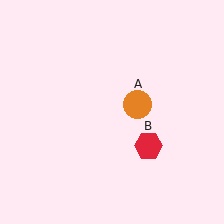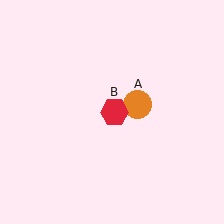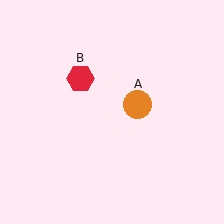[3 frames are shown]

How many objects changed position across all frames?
1 object changed position: red hexagon (object B).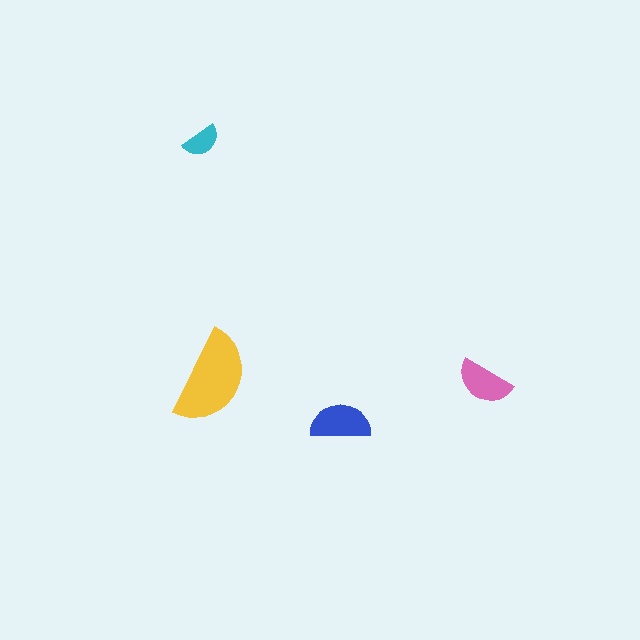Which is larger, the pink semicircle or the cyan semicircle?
The pink one.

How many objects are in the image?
There are 4 objects in the image.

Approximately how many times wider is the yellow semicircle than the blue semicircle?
About 1.5 times wider.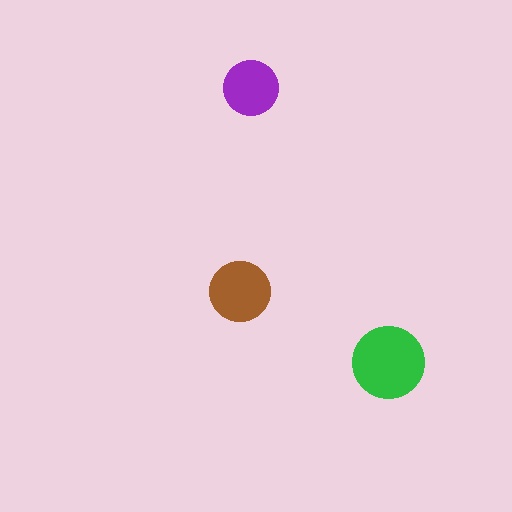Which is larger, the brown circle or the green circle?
The green one.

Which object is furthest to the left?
The brown circle is leftmost.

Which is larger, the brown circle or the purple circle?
The brown one.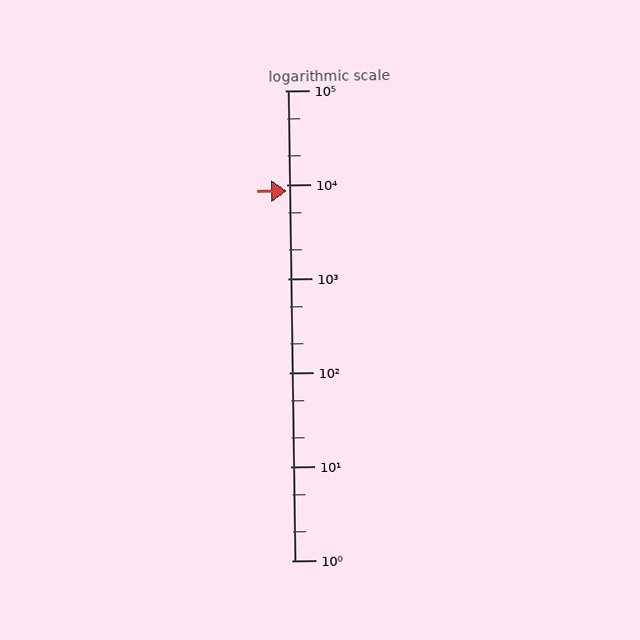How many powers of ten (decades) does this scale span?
The scale spans 5 decades, from 1 to 100000.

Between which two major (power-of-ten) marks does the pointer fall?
The pointer is between 1000 and 10000.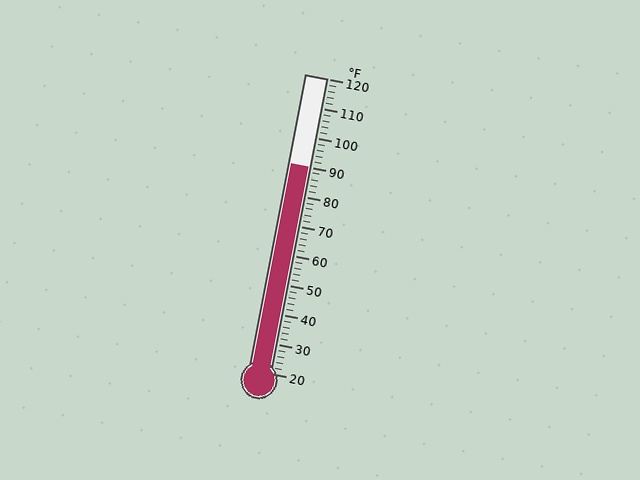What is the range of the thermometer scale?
The thermometer scale ranges from 20°F to 120°F.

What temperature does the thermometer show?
The thermometer shows approximately 90°F.